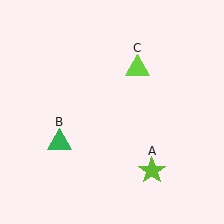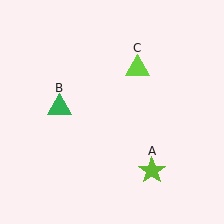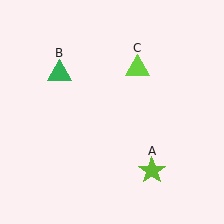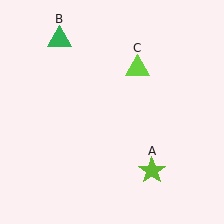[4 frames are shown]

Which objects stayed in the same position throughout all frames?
Lime star (object A) and lime triangle (object C) remained stationary.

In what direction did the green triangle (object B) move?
The green triangle (object B) moved up.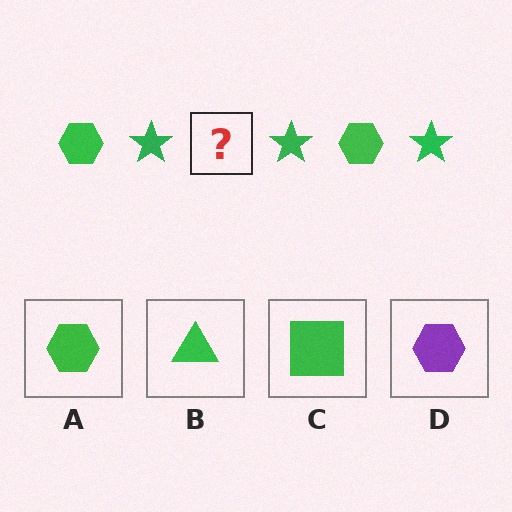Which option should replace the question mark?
Option A.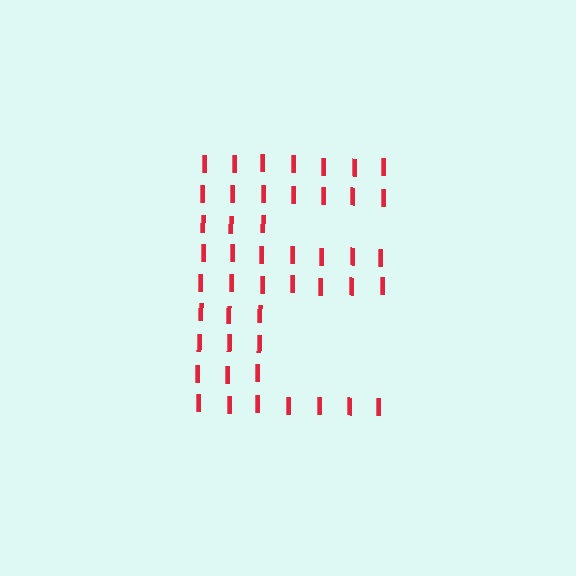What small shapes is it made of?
It is made of small letter I's.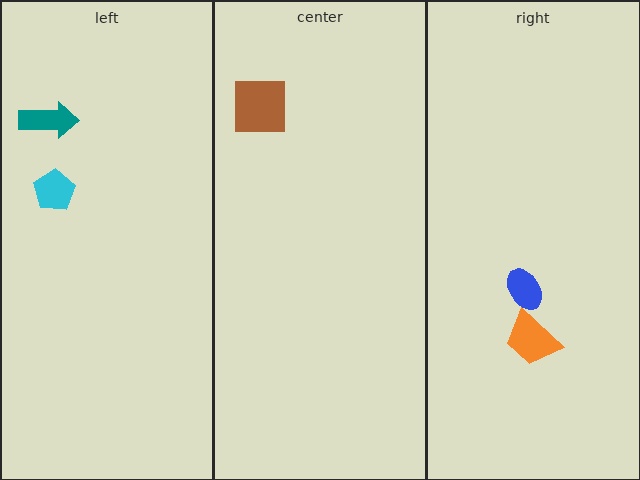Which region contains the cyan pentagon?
The left region.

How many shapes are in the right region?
2.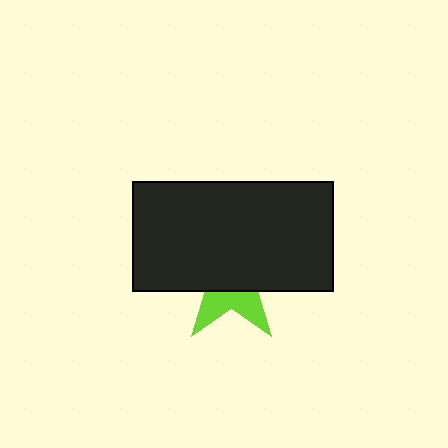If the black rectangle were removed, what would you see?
You would see the complete lime star.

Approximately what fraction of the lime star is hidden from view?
Roughly 65% of the lime star is hidden behind the black rectangle.